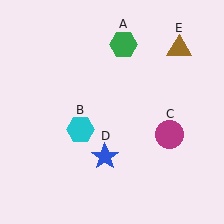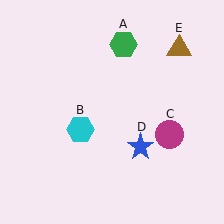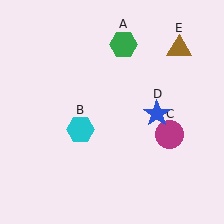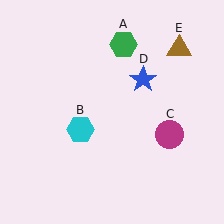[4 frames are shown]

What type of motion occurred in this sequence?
The blue star (object D) rotated counterclockwise around the center of the scene.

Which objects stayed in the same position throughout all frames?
Green hexagon (object A) and cyan hexagon (object B) and magenta circle (object C) and brown triangle (object E) remained stationary.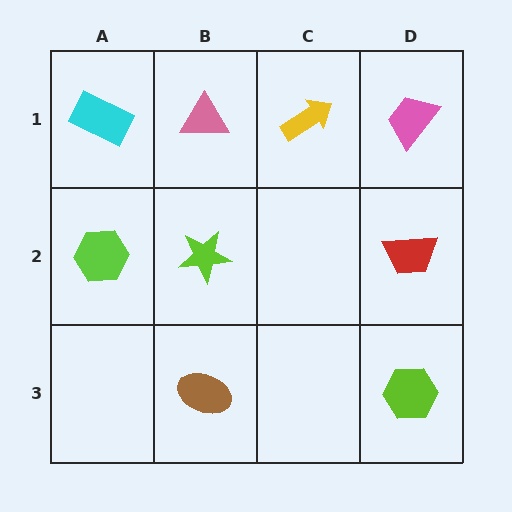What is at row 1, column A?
A cyan rectangle.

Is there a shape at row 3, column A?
No, that cell is empty.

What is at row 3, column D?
A lime hexagon.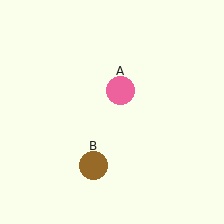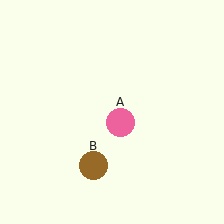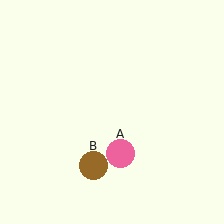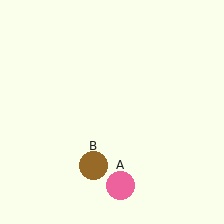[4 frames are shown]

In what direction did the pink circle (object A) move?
The pink circle (object A) moved down.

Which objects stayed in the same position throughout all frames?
Brown circle (object B) remained stationary.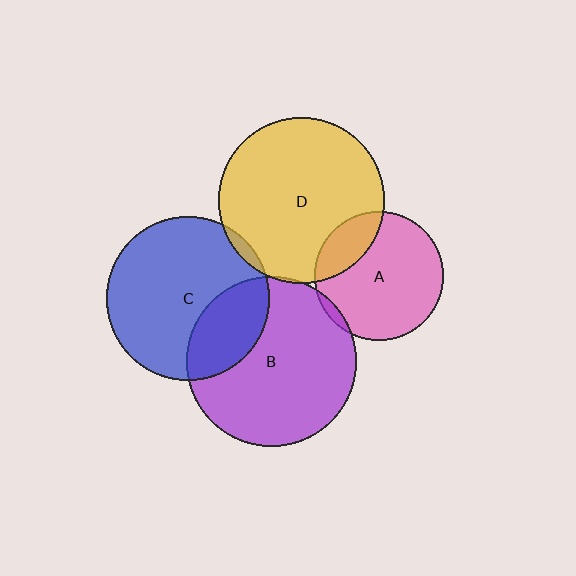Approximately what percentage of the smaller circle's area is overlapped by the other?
Approximately 5%.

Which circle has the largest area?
Circle B (purple).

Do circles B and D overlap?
Yes.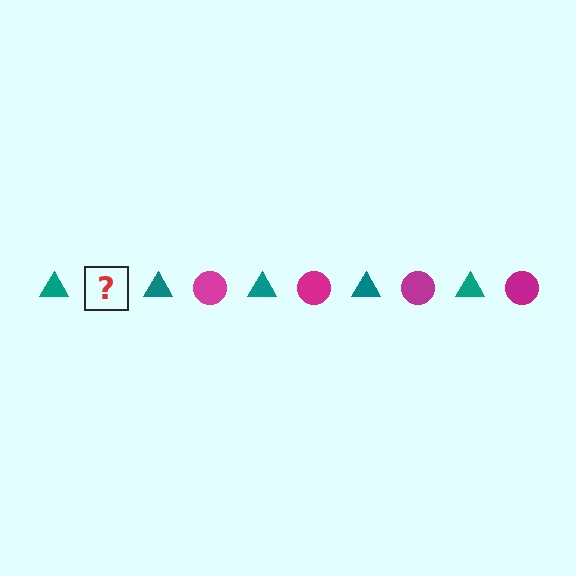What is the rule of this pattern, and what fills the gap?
The rule is that the pattern alternates between teal triangle and magenta circle. The gap should be filled with a magenta circle.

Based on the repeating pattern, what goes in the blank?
The blank should be a magenta circle.